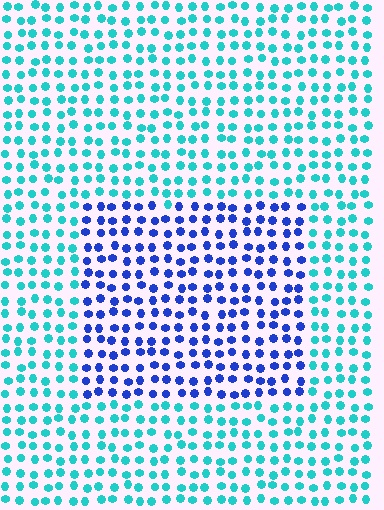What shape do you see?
I see a rectangle.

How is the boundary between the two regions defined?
The boundary is defined purely by a slight shift in hue (about 52 degrees). Spacing, size, and orientation are identical on both sides.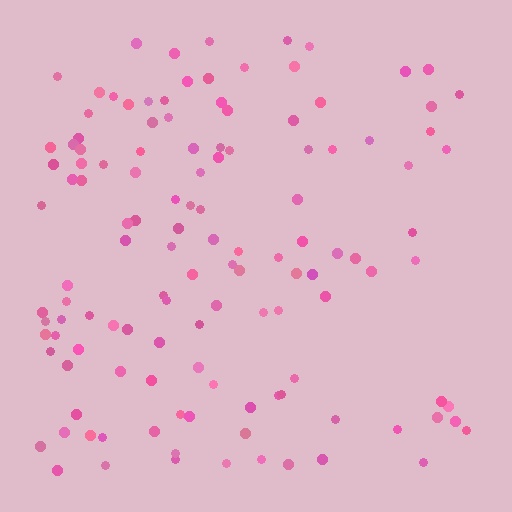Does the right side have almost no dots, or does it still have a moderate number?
Still a moderate number, just noticeably fewer than the left.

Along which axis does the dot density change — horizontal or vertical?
Horizontal.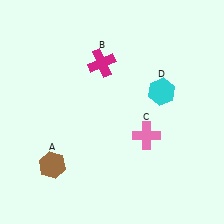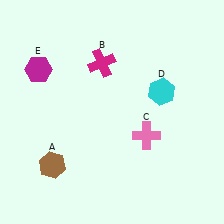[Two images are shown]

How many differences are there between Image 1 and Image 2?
There is 1 difference between the two images.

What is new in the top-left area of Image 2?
A magenta hexagon (E) was added in the top-left area of Image 2.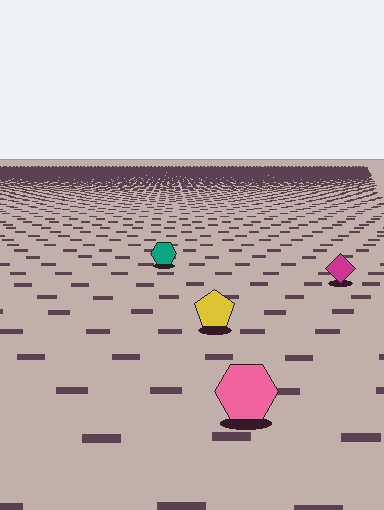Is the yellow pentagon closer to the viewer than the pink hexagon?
No. The pink hexagon is closer — you can tell from the texture gradient: the ground texture is coarser near it.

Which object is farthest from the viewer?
The teal hexagon is farthest from the viewer. It appears smaller and the ground texture around it is denser.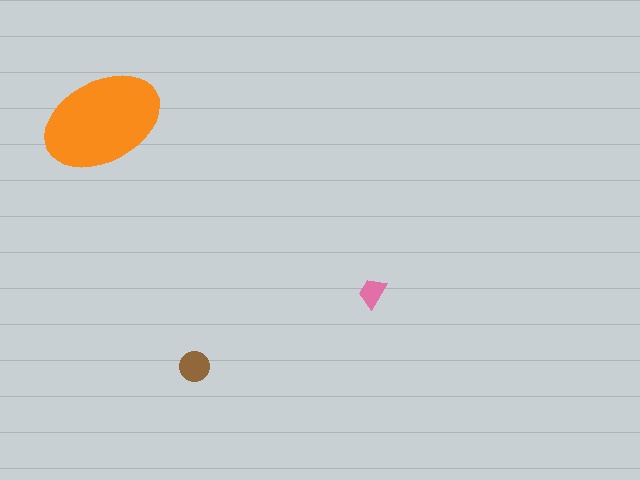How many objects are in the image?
There are 3 objects in the image.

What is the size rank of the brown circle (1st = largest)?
2nd.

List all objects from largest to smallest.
The orange ellipse, the brown circle, the pink trapezoid.